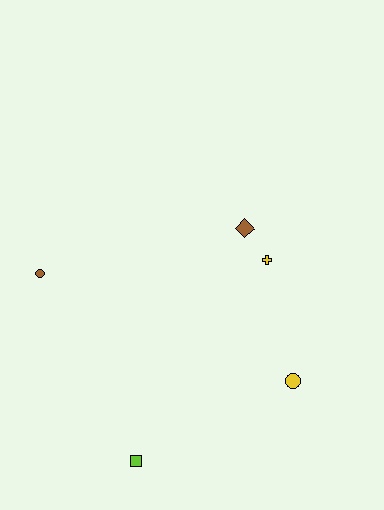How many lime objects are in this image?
There is 1 lime object.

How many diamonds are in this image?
There is 1 diamond.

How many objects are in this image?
There are 5 objects.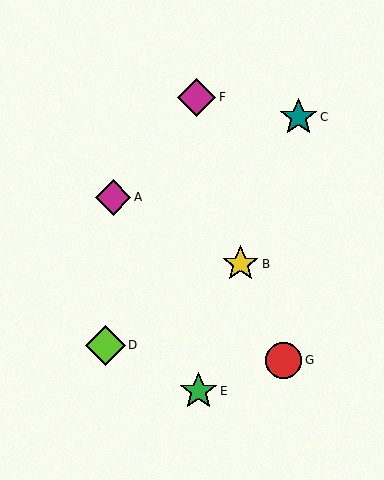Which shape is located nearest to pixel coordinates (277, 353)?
The red circle (labeled G) at (284, 360) is nearest to that location.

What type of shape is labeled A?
Shape A is a magenta diamond.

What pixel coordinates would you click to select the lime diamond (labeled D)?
Click at (105, 345) to select the lime diamond D.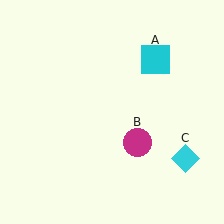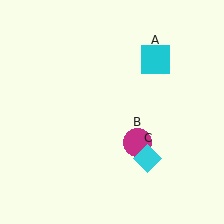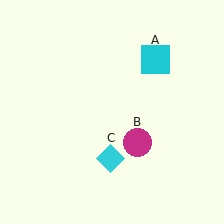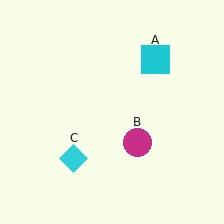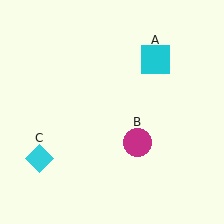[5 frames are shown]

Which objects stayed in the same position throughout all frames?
Cyan square (object A) and magenta circle (object B) remained stationary.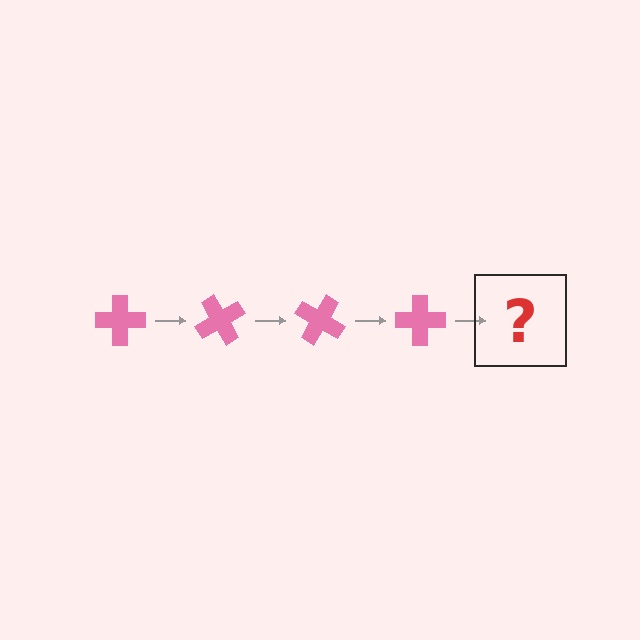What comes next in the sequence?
The next element should be a pink cross rotated 240 degrees.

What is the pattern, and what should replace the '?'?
The pattern is that the cross rotates 60 degrees each step. The '?' should be a pink cross rotated 240 degrees.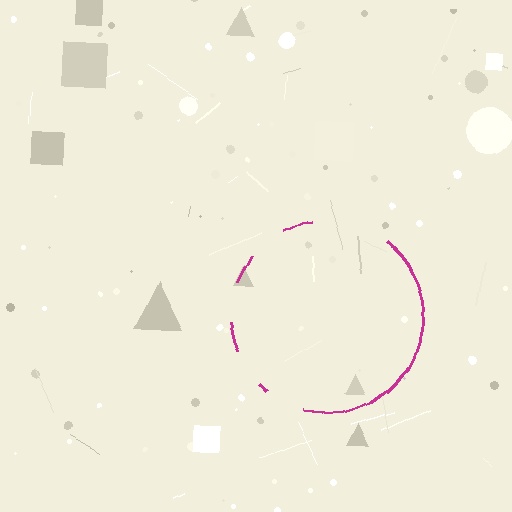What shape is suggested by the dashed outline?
The dashed outline suggests a circle.